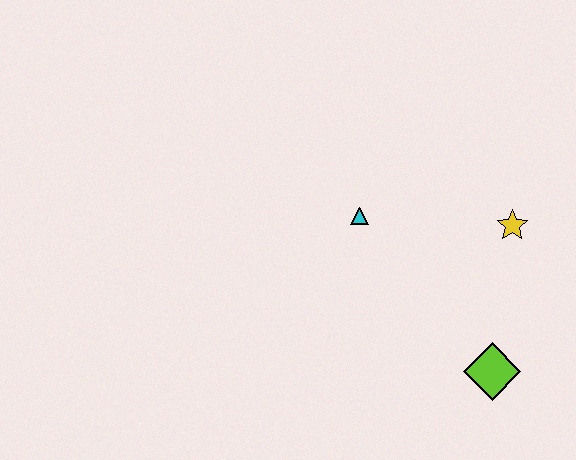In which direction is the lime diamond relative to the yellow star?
The lime diamond is below the yellow star.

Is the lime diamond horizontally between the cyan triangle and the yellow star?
Yes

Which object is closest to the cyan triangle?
The yellow star is closest to the cyan triangle.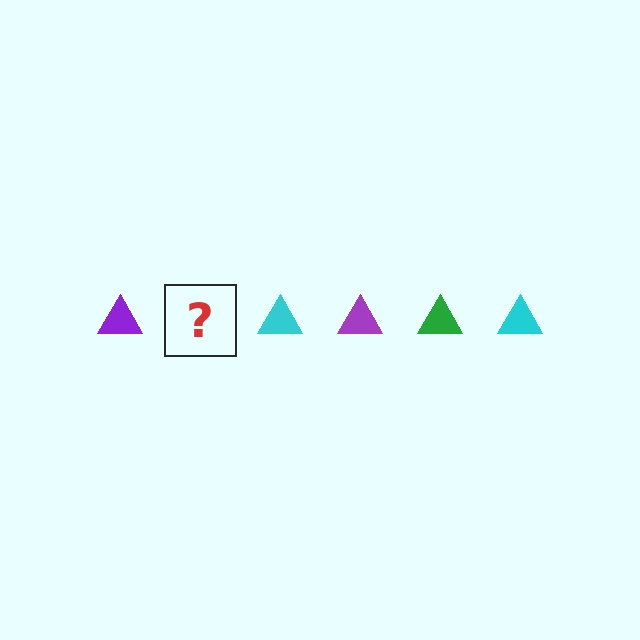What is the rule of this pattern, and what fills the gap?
The rule is that the pattern cycles through purple, green, cyan triangles. The gap should be filled with a green triangle.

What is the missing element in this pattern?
The missing element is a green triangle.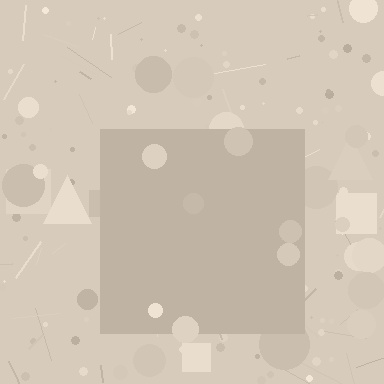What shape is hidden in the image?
A square is hidden in the image.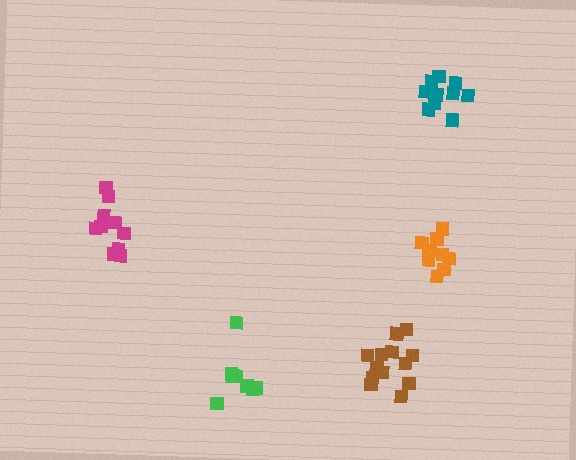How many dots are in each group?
Group 1: 10 dots, Group 2: 10 dots, Group 3: 9 dots, Group 4: 13 dots, Group 5: 8 dots (50 total).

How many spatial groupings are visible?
There are 5 spatial groupings.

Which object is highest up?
The teal cluster is topmost.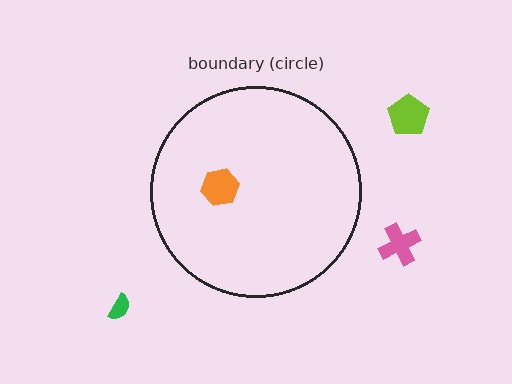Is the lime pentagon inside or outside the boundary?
Outside.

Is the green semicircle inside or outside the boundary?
Outside.